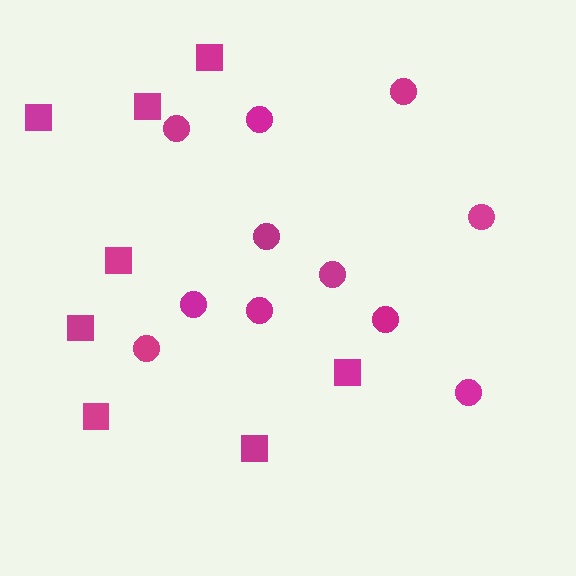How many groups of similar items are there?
There are 2 groups: one group of circles (11) and one group of squares (8).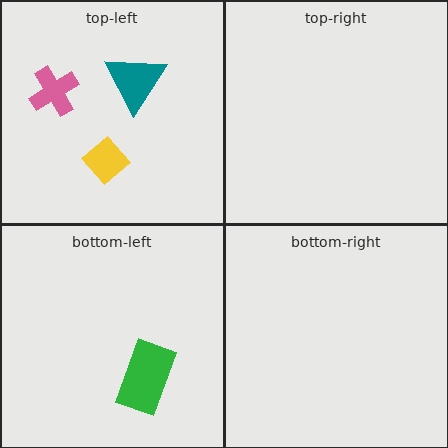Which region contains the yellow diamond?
The top-left region.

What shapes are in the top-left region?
The teal triangle, the pink cross, the yellow diamond.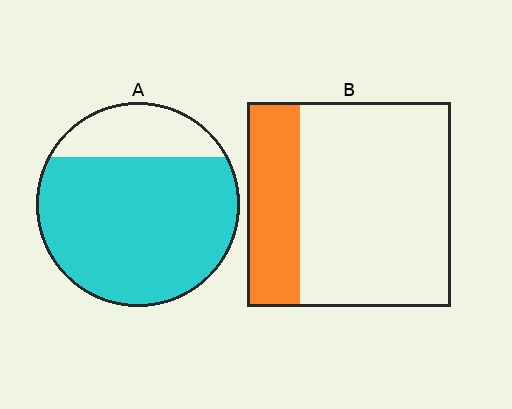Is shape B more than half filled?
No.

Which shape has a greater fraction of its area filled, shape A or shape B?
Shape A.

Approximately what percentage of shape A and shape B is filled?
A is approximately 80% and B is approximately 25%.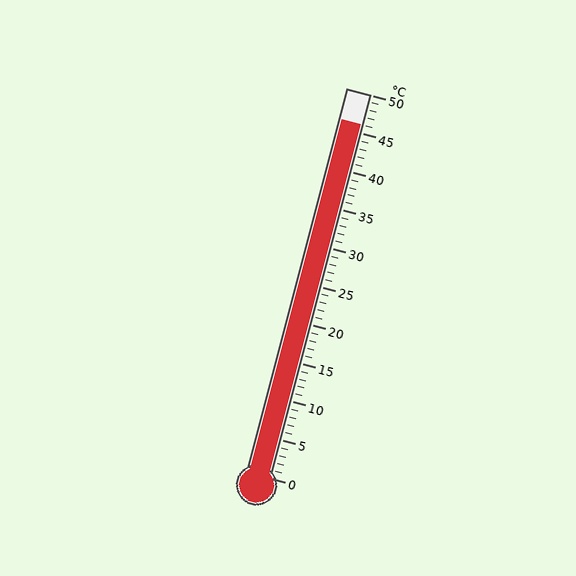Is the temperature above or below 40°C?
The temperature is above 40°C.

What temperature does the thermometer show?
The thermometer shows approximately 46°C.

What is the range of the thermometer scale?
The thermometer scale ranges from 0°C to 50°C.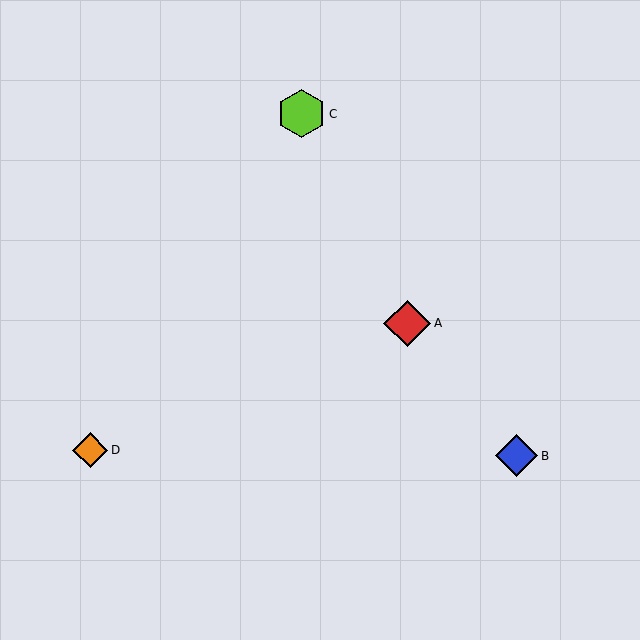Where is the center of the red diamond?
The center of the red diamond is at (407, 323).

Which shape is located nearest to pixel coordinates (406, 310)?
The red diamond (labeled A) at (407, 323) is nearest to that location.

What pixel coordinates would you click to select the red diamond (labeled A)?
Click at (407, 323) to select the red diamond A.